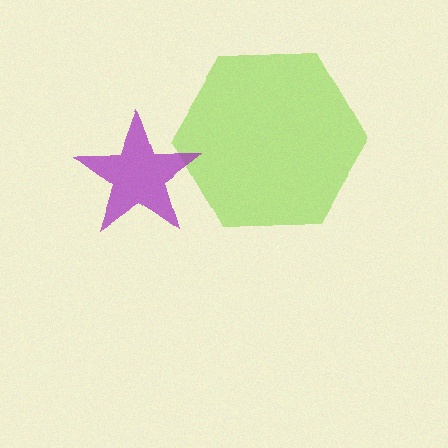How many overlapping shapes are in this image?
There are 2 overlapping shapes in the image.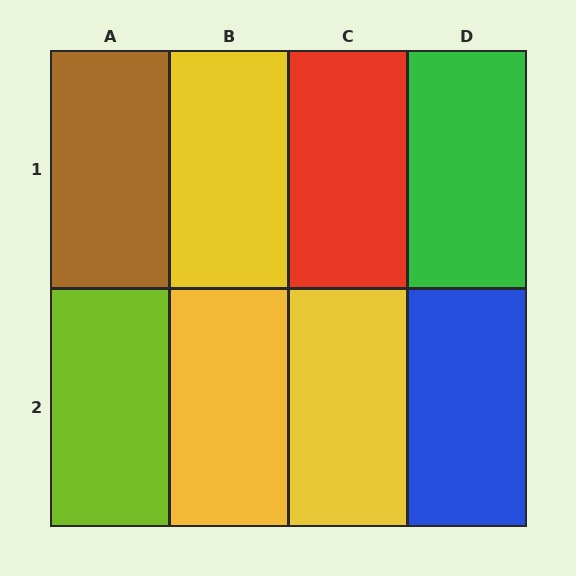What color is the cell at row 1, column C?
Red.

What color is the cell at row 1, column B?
Yellow.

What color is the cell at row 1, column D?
Green.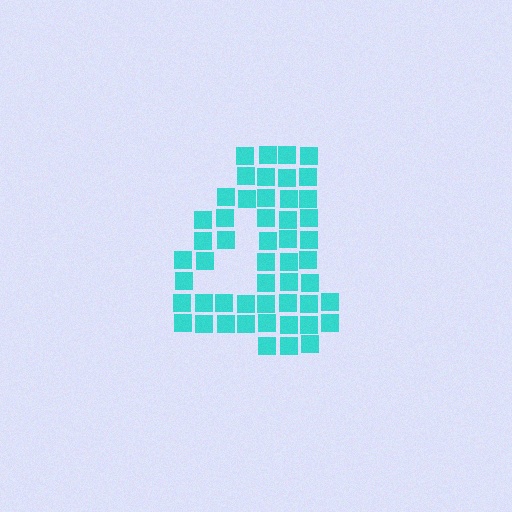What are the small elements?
The small elements are squares.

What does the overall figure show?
The overall figure shows the digit 4.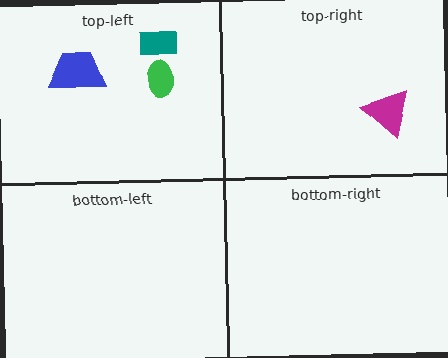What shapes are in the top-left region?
The teal rectangle, the blue trapezoid, the green ellipse.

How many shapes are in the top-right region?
1.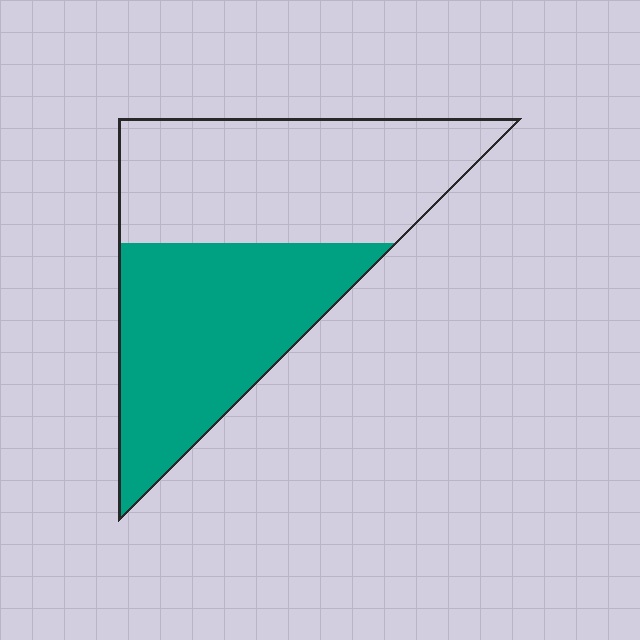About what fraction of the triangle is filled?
About one half (1/2).